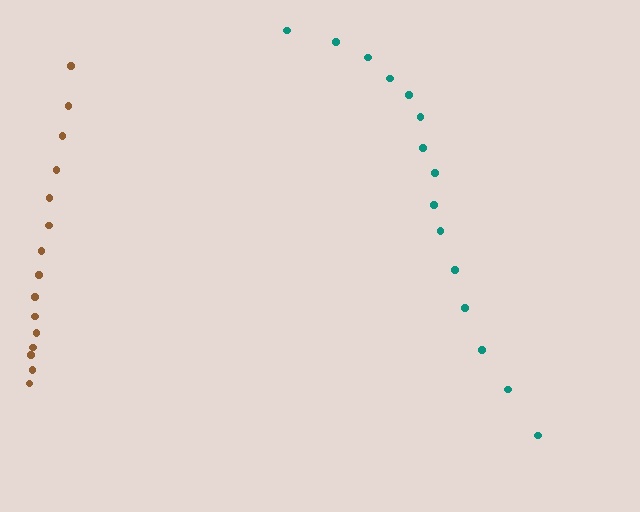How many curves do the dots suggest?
There are 2 distinct paths.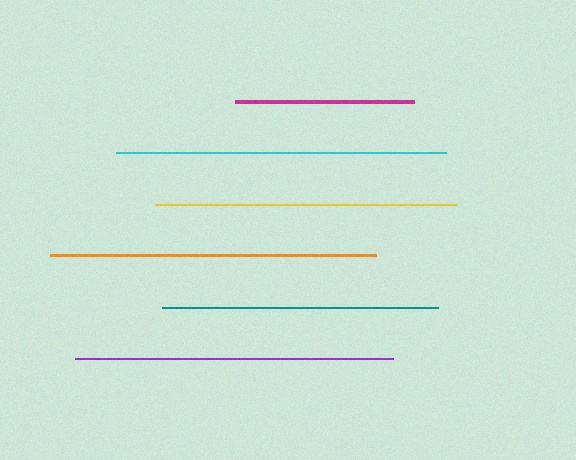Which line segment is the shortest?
The magenta line is the shortest at approximately 179 pixels.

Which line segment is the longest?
The cyan line is the longest at approximately 331 pixels.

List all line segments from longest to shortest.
From longest to shortest: cyan, orange, purple, yellow, teal, magenta.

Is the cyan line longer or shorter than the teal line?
The cyan line is longer than the teal line.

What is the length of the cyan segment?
The cyan segment is approximately 331 pixels long.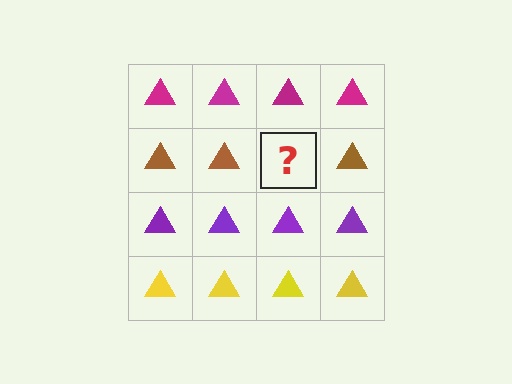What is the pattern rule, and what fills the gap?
The rule is that each row has a consistent color. The gap should be filled with a brown triangle.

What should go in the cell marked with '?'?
The missing cell should contain a brown triangle.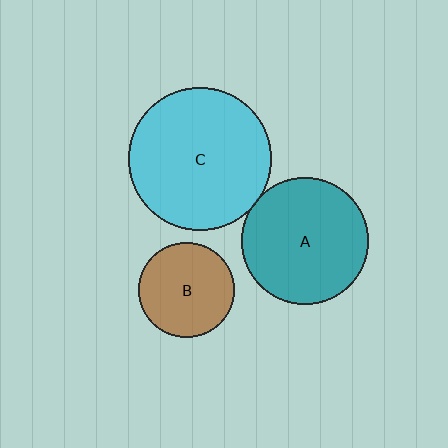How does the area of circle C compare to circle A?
Approximately 1.2 times.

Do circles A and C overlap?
Yes.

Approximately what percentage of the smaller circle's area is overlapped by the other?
Approximately 5%.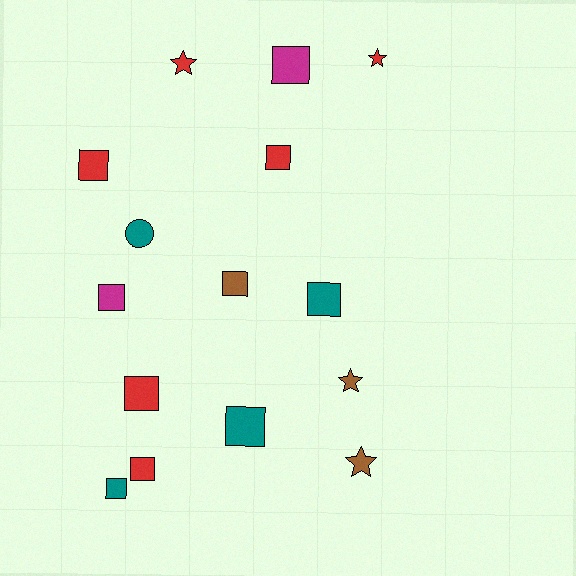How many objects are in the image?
There are 15 objects.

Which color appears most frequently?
Red, with 6 objects.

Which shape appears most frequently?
Square, with 10 objects.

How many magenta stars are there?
There are no magenta stars.